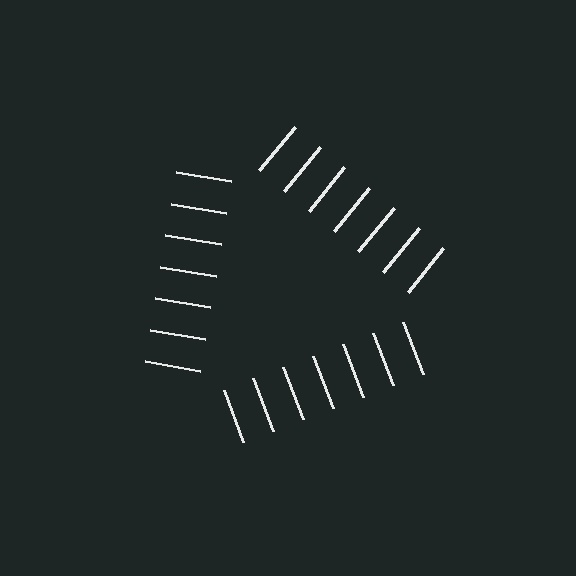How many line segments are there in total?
21 — 7 along each of the 3 edges.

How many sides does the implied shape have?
3 sides — the line-ends trace a triangle.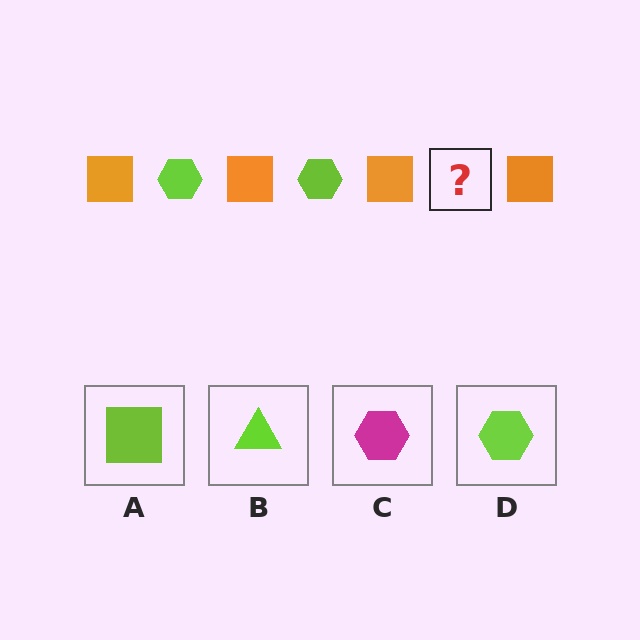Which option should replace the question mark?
Option D.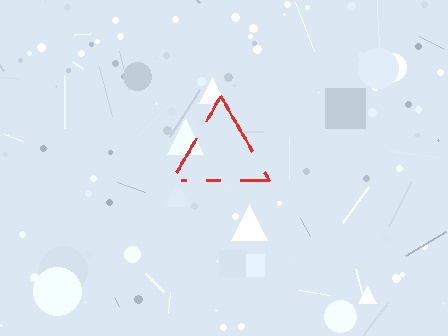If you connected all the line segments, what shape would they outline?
They would outline a triangle.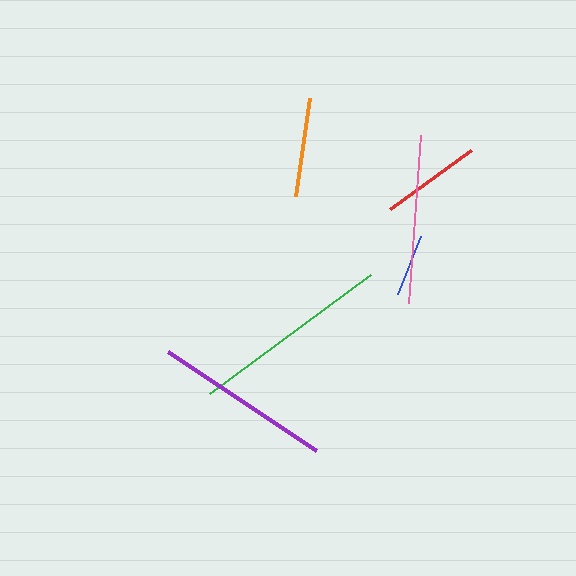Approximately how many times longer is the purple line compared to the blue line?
The purple line is approximately 2.8 times the length of the blue line.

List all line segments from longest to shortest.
From longest to shortest: green, purple, pink, red, orange, blue.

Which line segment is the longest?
The green line is the longest at approximately 200 pixels.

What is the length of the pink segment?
The pink segment is approximately 168 pixels long.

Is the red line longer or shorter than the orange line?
The red line is longer than the orange line.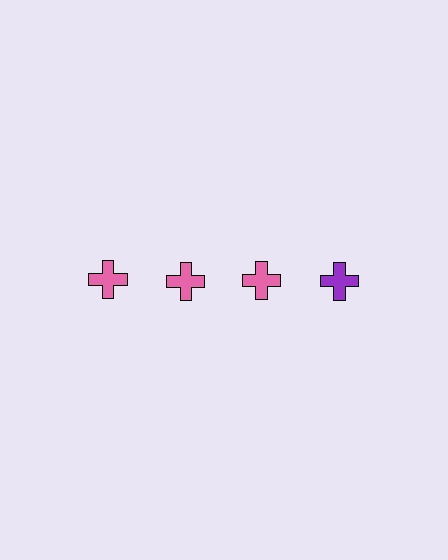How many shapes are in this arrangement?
There are 4 shapes arranged in a grid pattern.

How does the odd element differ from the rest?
It has a different color: purple instead of pink.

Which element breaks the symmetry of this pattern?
The purple cross in the top row, second from right column breaks the symmetry. All other shapes are pink crosses.